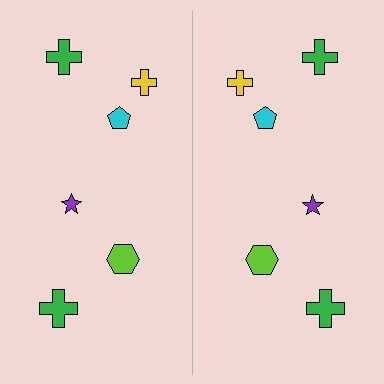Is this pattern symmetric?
Yes, this pattern has bilateral (reflection) symmetry.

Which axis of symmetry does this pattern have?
The pattern has a vertical axis of symmetry running through the center of the image.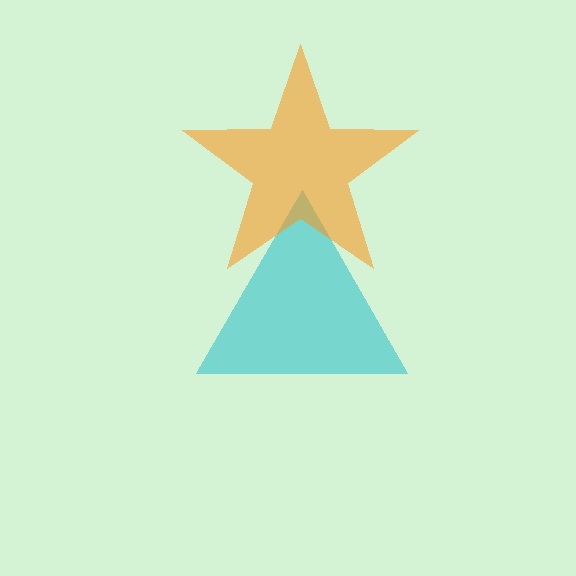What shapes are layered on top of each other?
The layered shapes are: a cyan triangle, an orange star.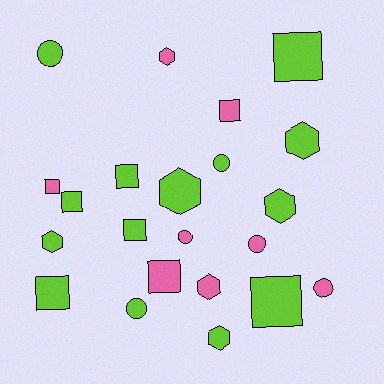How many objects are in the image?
There are 22 objects.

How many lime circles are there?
There are 3 lime circles.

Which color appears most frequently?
Lime, with 14 objects.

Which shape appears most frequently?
Square, with 9 objects.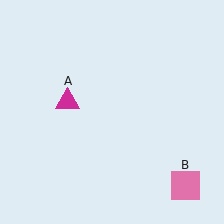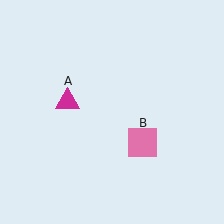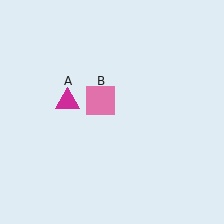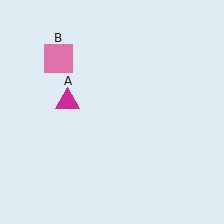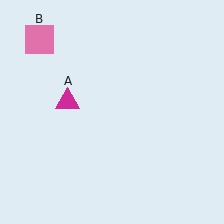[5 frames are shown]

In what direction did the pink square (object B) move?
The pink square (object B) moved up and to the left.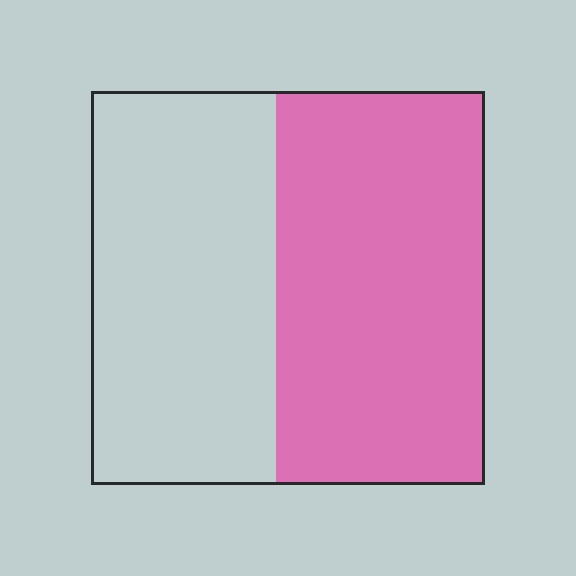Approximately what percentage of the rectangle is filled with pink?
Approximately 55%.